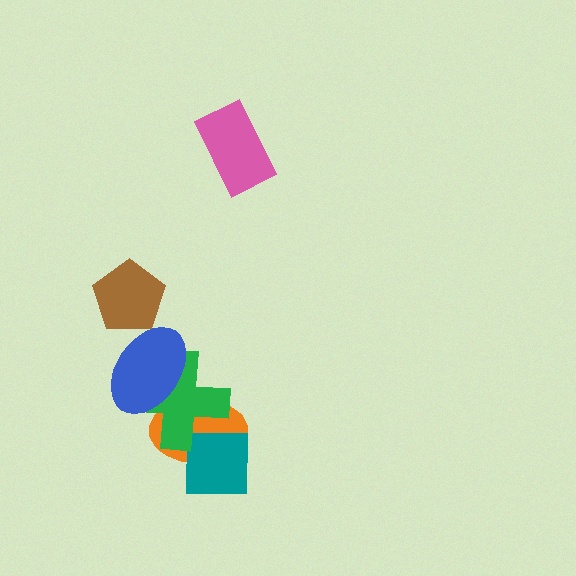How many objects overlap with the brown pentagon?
1 object overlaps with the brown pentagon.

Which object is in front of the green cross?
The blue ellipse is in front of the green cross.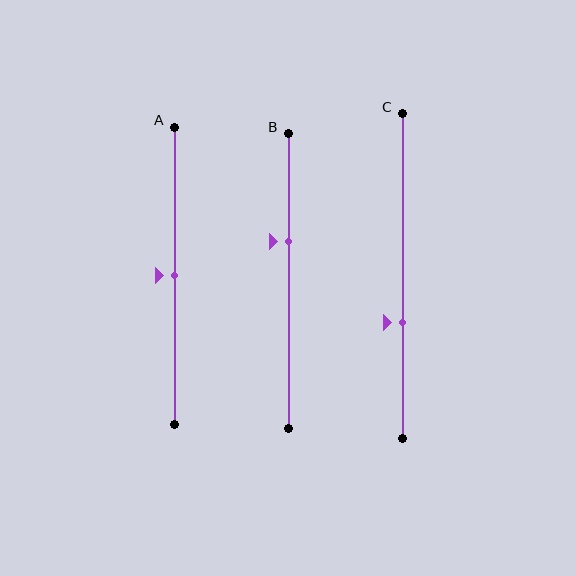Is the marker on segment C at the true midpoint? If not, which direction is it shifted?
No, the marker on segment C is shifted downward by about 14% of the segment length.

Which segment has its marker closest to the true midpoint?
Segment A has its marker closest to the true midpoint.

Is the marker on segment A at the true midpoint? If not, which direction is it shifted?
Yes, the marker on segment A is at the true midpoint.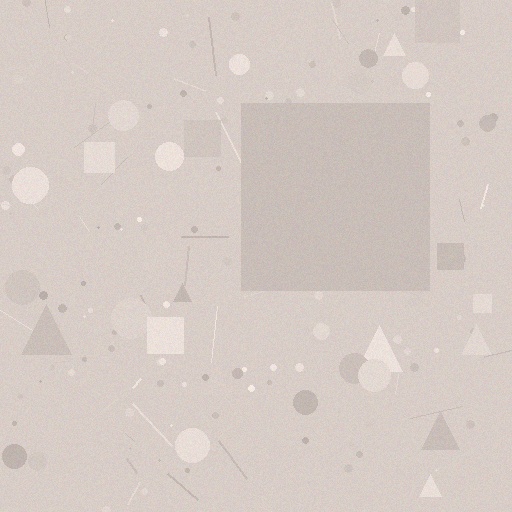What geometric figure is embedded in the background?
A square is embedded in the background.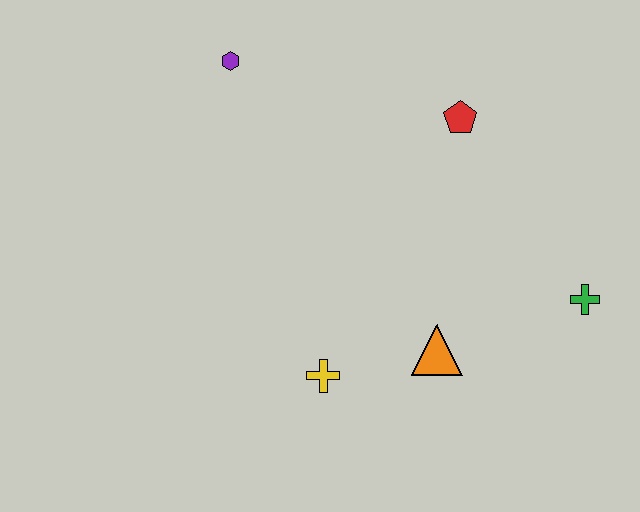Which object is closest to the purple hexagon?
The red pentagon is closest to the purple hexagon.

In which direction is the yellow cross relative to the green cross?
The yellow cross is to the left of the green cross.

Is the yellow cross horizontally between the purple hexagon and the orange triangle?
Yes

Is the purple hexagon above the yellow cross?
Yes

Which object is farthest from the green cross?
The purple hexagon is farthest from the green cross.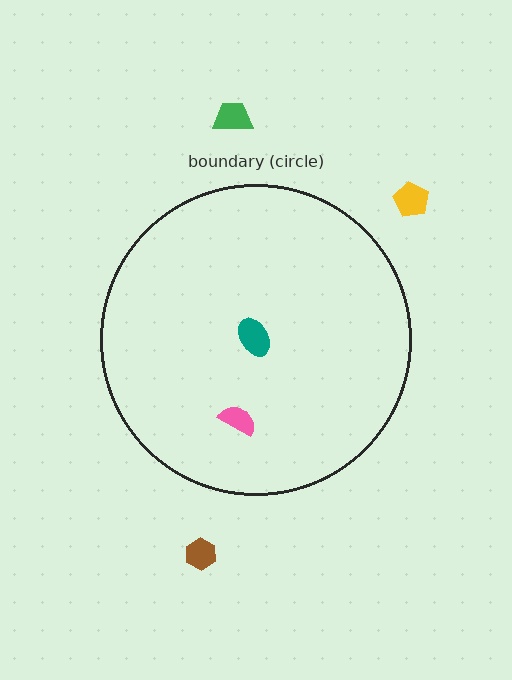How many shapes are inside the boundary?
2 inside, 3 outside.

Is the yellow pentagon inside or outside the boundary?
Outside.